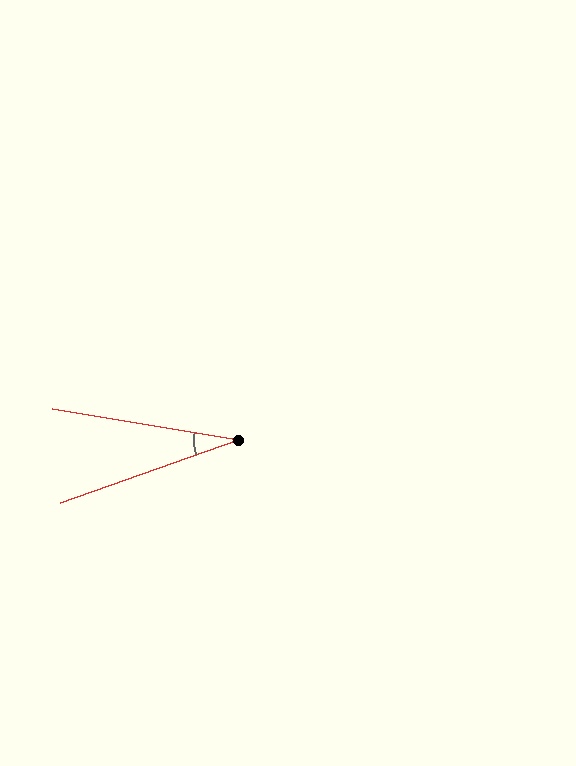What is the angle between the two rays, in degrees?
Approximately 29 degrees.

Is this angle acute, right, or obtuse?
It is acute.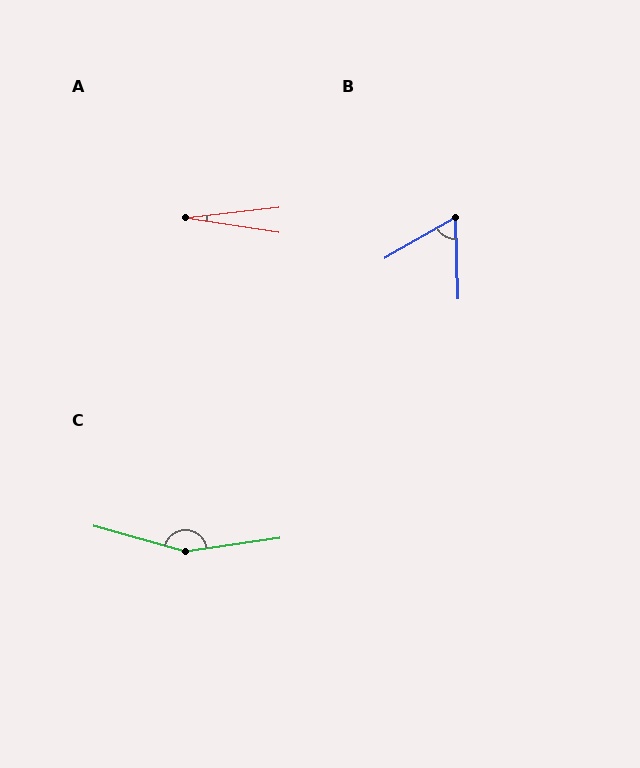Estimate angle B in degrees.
Approximately 62 degrees.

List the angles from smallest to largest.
A (15°), B (62°), C (156°).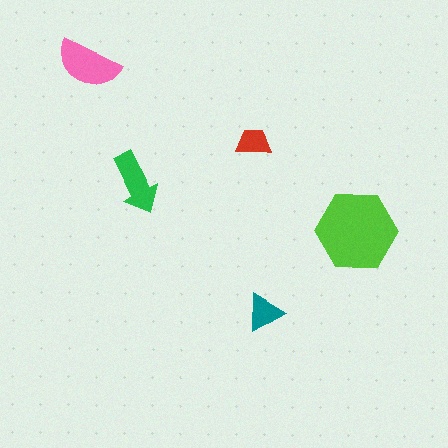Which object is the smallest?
The red trapezoid.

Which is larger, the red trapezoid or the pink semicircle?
The pink semicircle.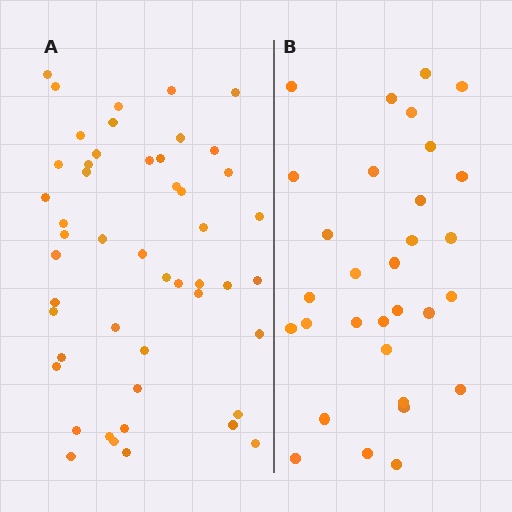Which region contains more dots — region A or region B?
Region A (the left region) has more dots.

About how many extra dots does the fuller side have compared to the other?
Region A has approximately 20 more dots than region B.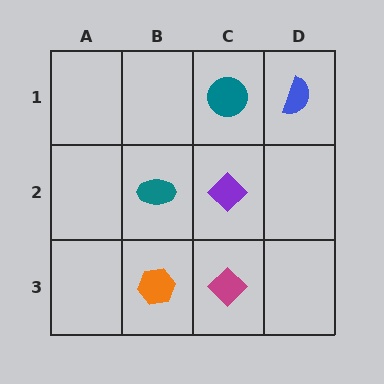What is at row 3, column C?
A magenta diamond.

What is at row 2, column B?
A teal ellipse.